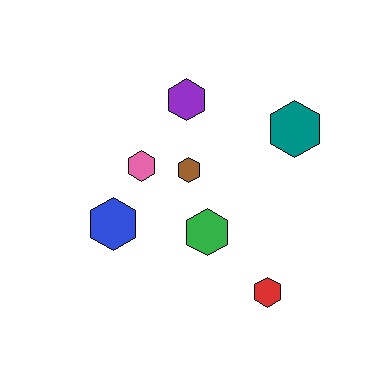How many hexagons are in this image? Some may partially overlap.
There are 7 hexagons.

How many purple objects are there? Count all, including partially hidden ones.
There is 1 purple object.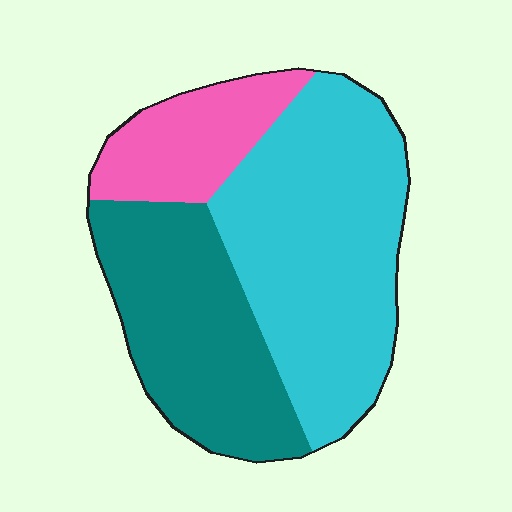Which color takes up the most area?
Cyan, at roughly 50%.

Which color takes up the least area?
Pink, at roughly 15%.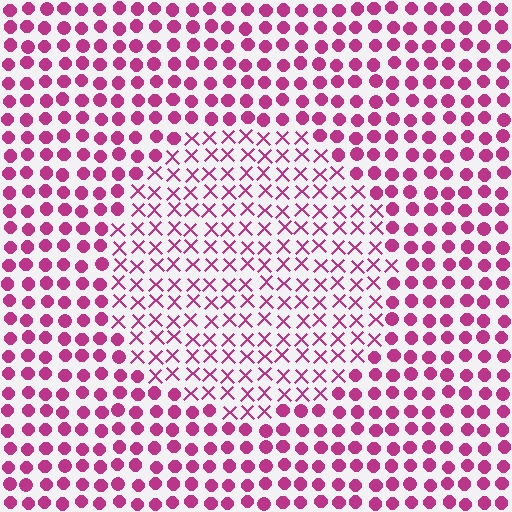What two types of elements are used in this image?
The image uses X marks inside the circle region and circles outside it.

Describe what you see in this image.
The image is filled with small magenta elements arranged in a uniform grid. A circle-shaped region contains X marks, while the surrounding area contains circles. The boundary is defined purely by the change in element shape.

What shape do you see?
I see a circle.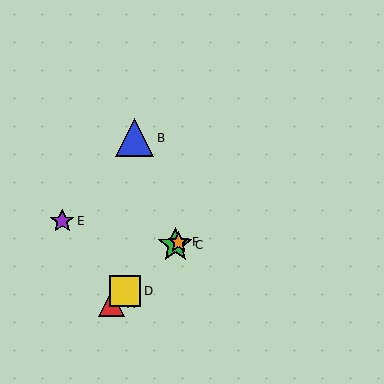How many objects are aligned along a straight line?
4 objects (A, C, D, F) are aligned along a straight line.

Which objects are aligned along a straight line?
Objects A, C, D, F are aligned along a straight line.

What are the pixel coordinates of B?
Object B is at (135, 138).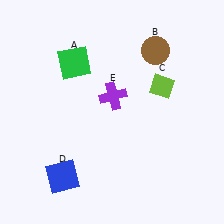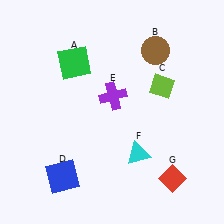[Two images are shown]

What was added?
A cyan triangle (F), a red diamond (G) were added in Image 2.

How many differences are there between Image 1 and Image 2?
There are 2 differences between the two images.